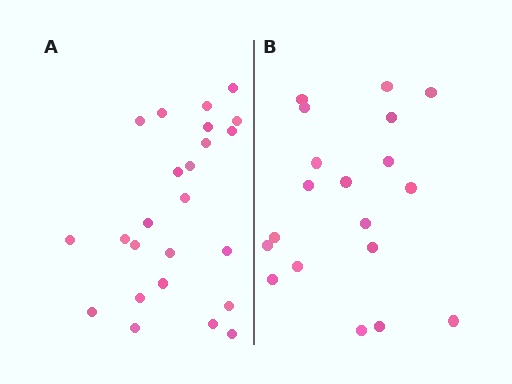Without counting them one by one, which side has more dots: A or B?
Region A (the left region) has more dots.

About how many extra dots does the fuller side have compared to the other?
Region A has about 5 more dots than region B.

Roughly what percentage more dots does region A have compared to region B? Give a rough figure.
About 25% more.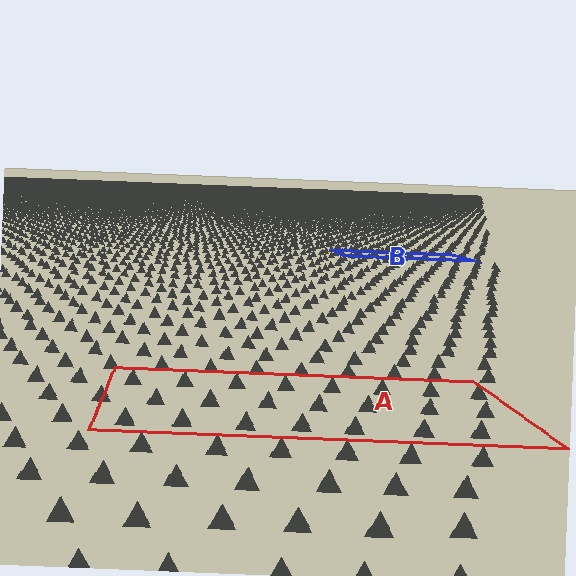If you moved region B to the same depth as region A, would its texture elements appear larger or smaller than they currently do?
They would appear larger. At a closer depth, the same texture elements are projected at a bigger on-screen size.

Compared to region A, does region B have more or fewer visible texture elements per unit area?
Region B has more texture elements per unit area — they are packed more densely because it is farther away.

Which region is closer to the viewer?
Region A is closer. The texture elements there are larger and more spread out.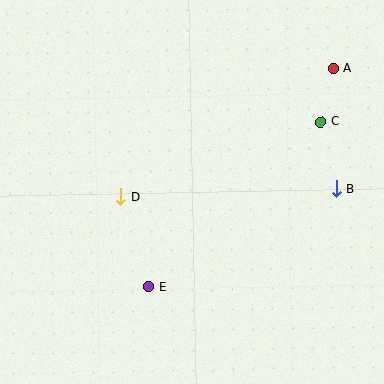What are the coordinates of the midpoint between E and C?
The midpoint between E and C is at (234, 204).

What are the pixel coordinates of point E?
Point E is at (148, 286).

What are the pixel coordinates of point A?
Point A is at (333, 69).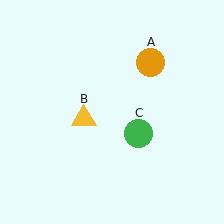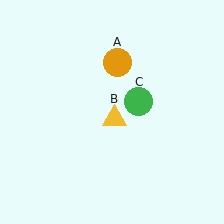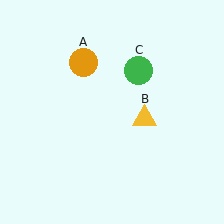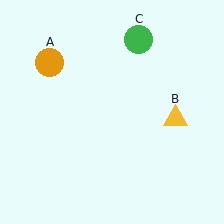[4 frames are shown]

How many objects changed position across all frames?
3 objects changed position: orange circle (object A), yellow triangle (object B), green circle (object C).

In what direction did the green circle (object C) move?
The green circle (object C) moved up.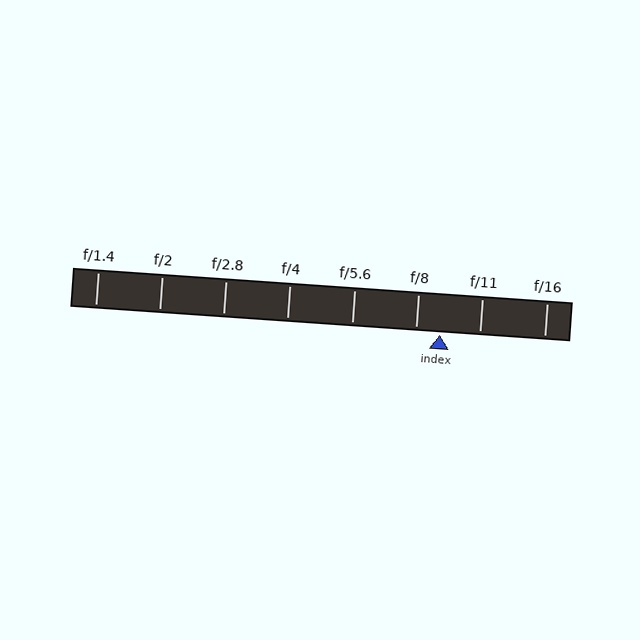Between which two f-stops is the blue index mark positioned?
The index mark is between f/8 and f/11.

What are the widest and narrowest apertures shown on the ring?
The widest aperture shown is f/1.4 and the narrowest is f/16.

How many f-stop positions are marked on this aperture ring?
There are 8 f-stop positions marked.